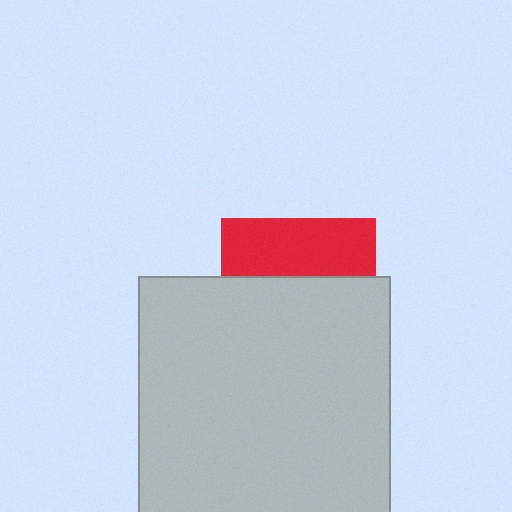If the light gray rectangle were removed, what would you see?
You would see the complete red square.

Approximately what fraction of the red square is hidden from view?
Roughly 63% of the red square is hidden behind the light gray rectangle.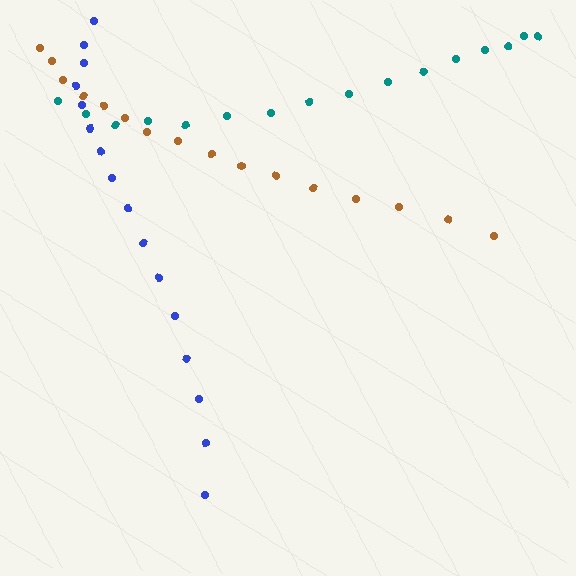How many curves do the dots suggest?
There are 3 distinct paths.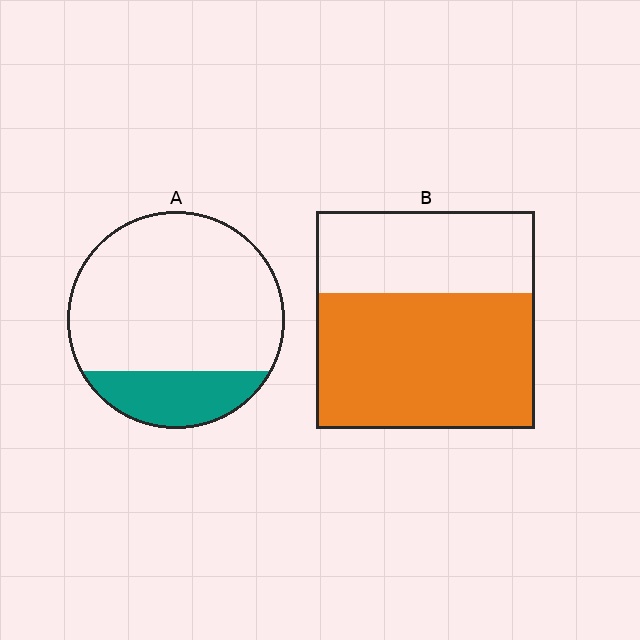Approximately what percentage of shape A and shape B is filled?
A is approximately 20% and B is approximately 60%.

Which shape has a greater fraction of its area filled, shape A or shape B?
Shape B.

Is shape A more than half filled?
No.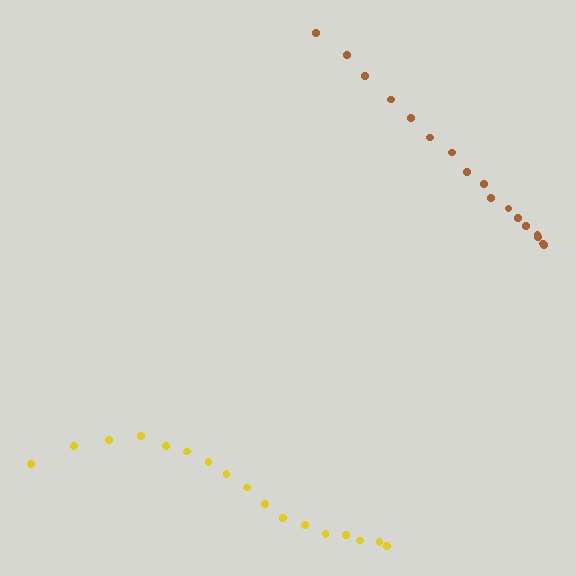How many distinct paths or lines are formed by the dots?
There are 2 distinct paths.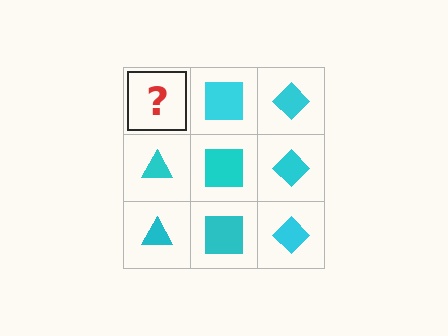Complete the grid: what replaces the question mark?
The question mark should be replaced with a cyan triangle.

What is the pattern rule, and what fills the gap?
The rule is that each column has a consistent shape. The gap should be filled with a cyan triangle.